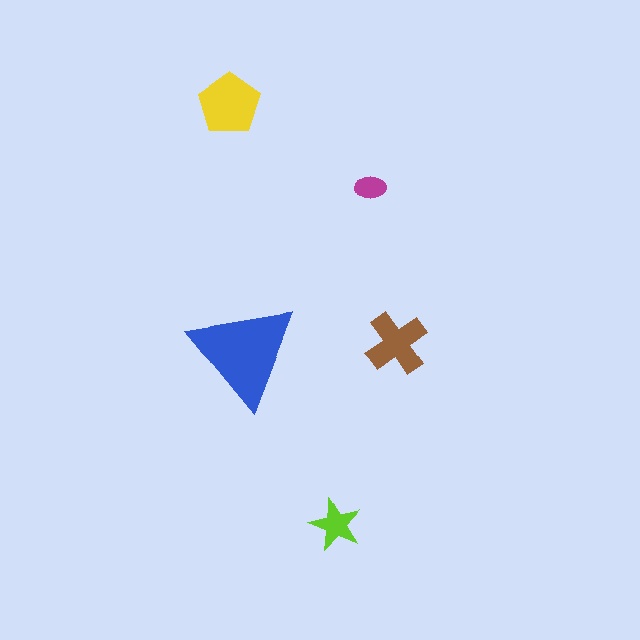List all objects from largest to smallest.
The blue triangle, the yellow pentagon, the brown cross, the lime star, the magenta ellipse.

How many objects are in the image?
There are 5 objects in the image.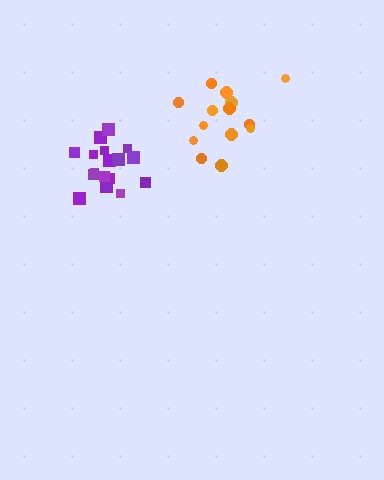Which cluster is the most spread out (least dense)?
Orange.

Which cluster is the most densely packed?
Purple.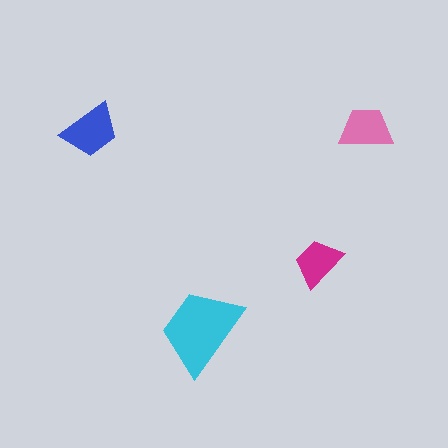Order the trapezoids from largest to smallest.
the cyan one, the blue one, the pink one, the magenta one.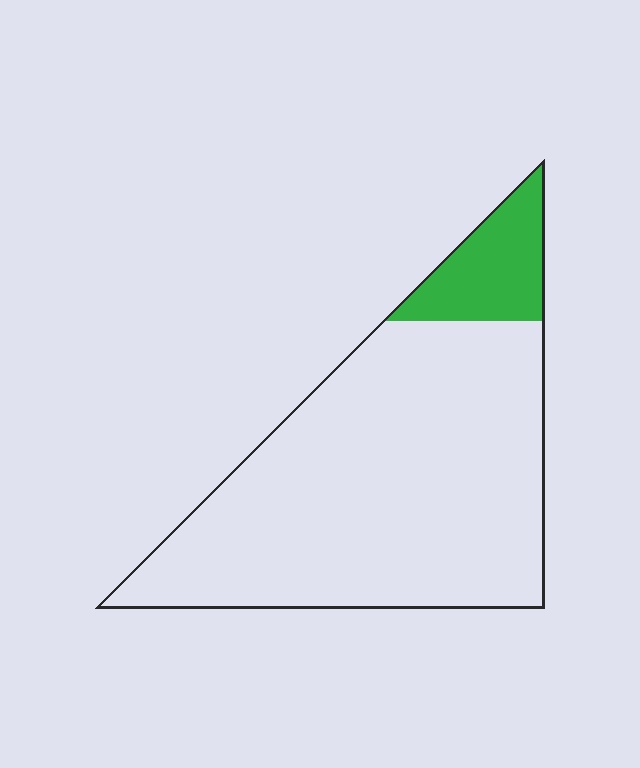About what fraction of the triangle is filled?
About one eighth (1/8).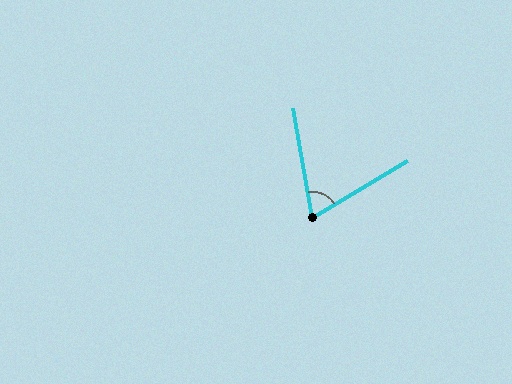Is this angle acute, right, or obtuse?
It is acute.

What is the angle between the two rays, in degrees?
Approximately 69 degrees.